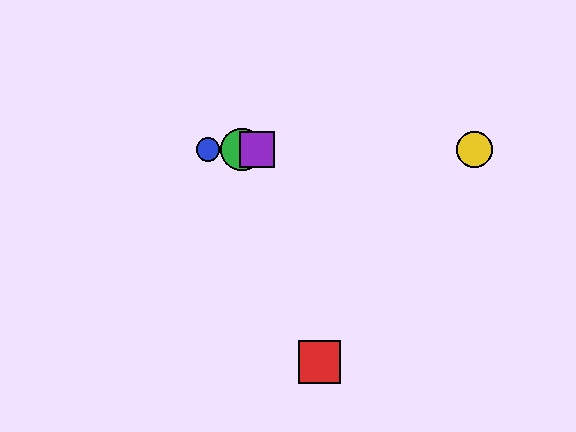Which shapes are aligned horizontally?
The blue circle, the green circle, the yellow circle, the purple square are aligned horizontally.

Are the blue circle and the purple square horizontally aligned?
Yes, both are at y≈149.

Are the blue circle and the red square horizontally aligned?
No, the blue circle is at y≈149 and the red square is at y≈362.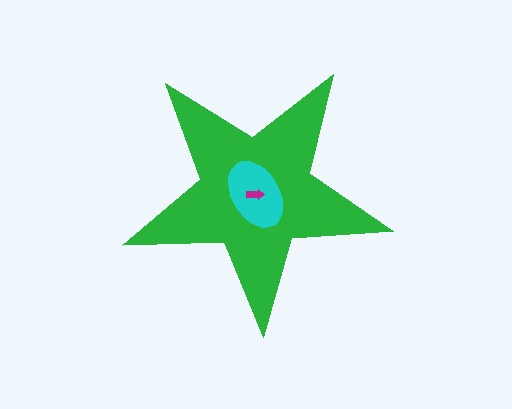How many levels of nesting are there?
3.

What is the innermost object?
The magenta arrow.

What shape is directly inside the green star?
The cyan ellipse.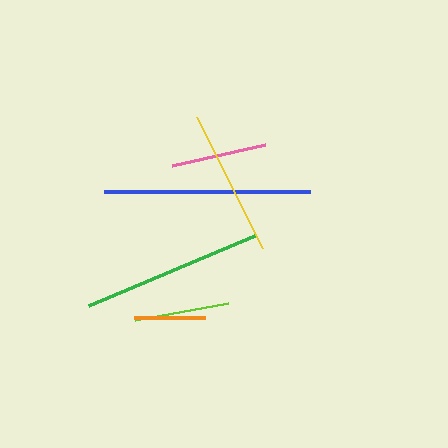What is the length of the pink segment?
The pink segment is approximately 95 pixels long.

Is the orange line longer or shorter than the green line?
The green line is longer than the orange line.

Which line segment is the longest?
The blue line is the longest at approximately 207 pixels.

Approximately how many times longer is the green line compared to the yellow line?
The green line is approximately 1.2 times the length of the yellow line.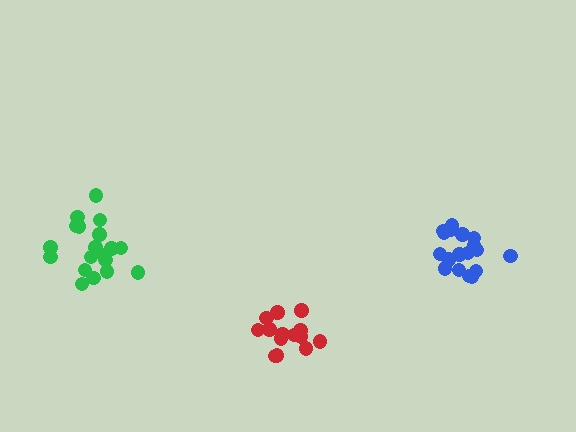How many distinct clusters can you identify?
There are 3 distinct clusters.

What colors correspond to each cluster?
The clusters are colored: green, blue, red.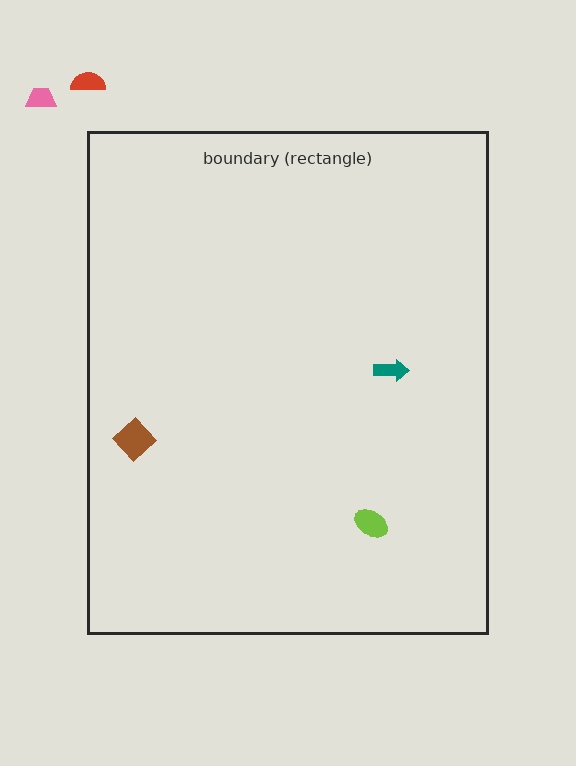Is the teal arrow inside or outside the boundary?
Inside.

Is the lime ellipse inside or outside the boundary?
Inside.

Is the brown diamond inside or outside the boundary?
Inside.